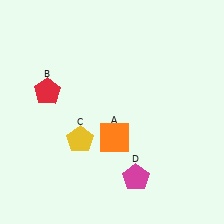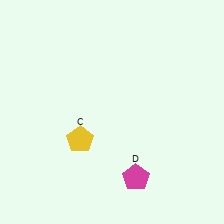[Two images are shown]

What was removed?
The orange square (A), the red pentagon (B) were removed in Image 2.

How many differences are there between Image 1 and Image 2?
There are 2 differences between the two images.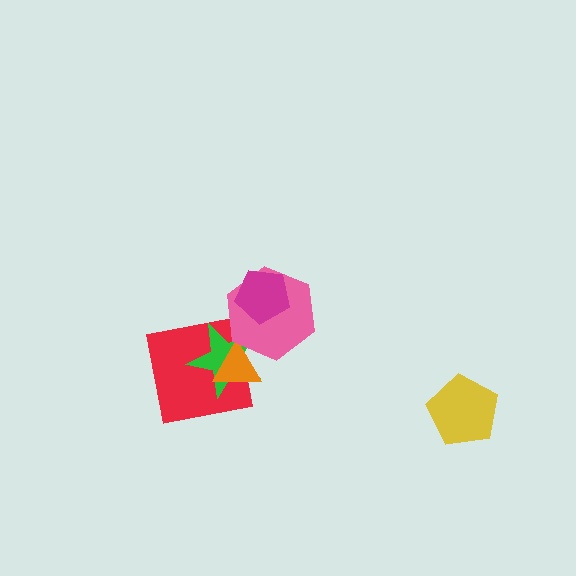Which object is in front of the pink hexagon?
The magenta pentagon is in front of the pink hexagon.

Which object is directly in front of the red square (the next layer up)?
The green star is directly in front of the red square.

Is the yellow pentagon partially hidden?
No, no other shape covers it.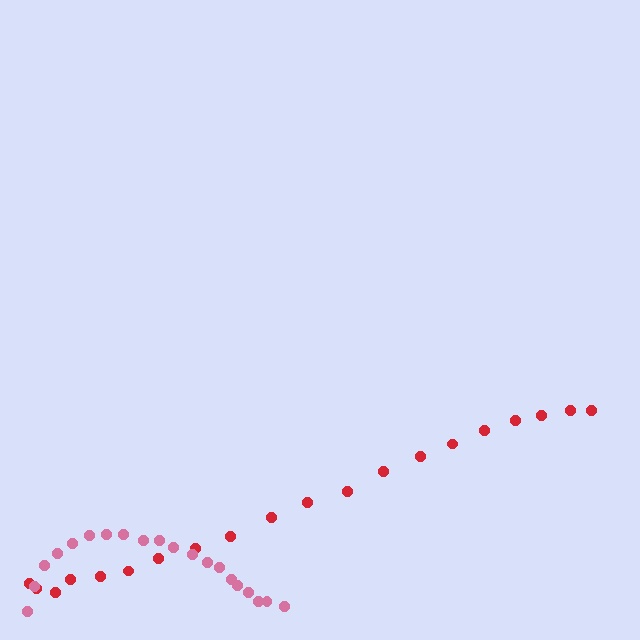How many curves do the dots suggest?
There are 2 distinct paths.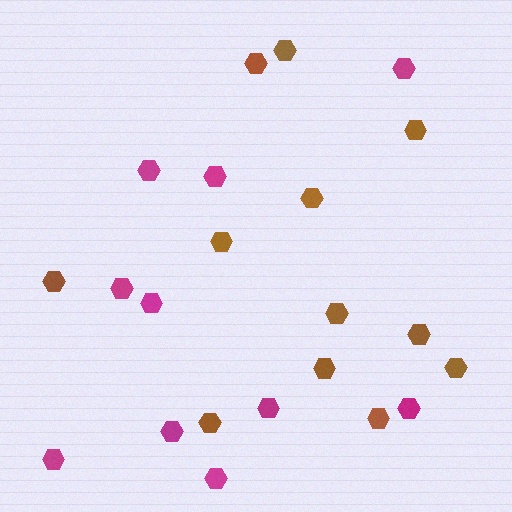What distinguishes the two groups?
There are 2 groups: one group of brown hexagons (12) and one group of magenta hexagons (10).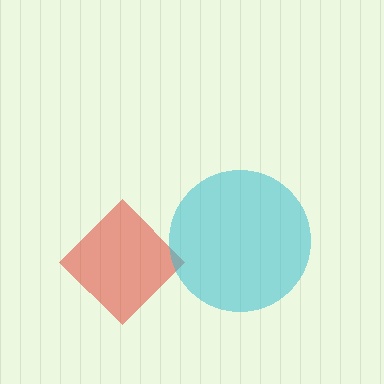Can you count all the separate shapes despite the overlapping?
Yes, there are 2 separate shapes.